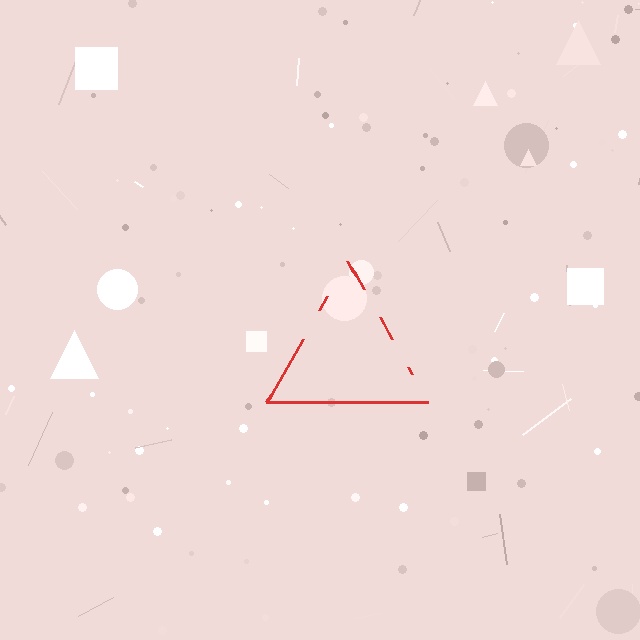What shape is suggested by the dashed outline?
The dashed outline suggests a triangle.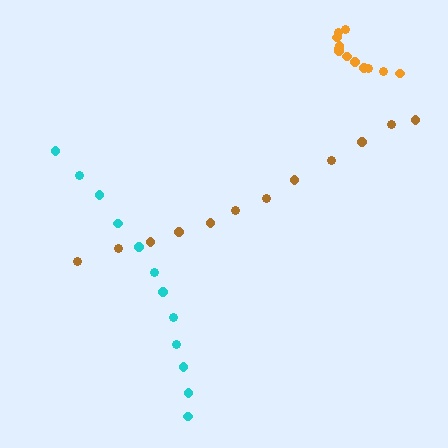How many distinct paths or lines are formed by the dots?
There are 3 distinct paths.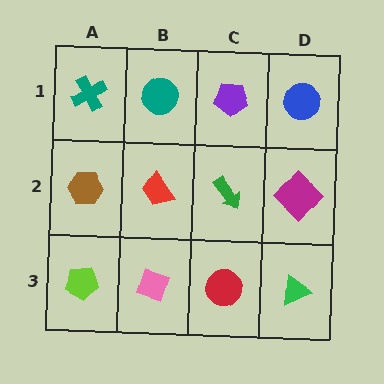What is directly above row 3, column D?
A magenta diamond.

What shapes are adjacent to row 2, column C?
A purple pentagon (row 1, column C), a red circle (row 3, column C), a red trapezoid (row 2, column B), a magenta diamond (row 2, column D).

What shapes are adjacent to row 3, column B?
A red trapezoid (row 2, column B), a lime pentagon (row 3, column A), a red circle (row 3, column C).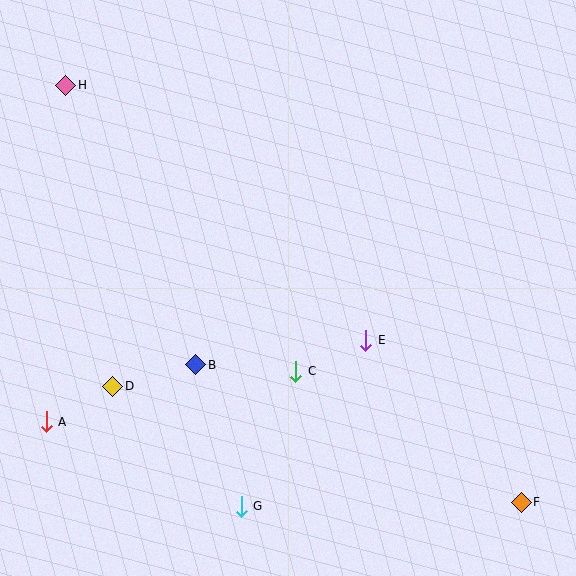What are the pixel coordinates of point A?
Point A is at (46, 422).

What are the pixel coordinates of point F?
Point F is at (521, 502).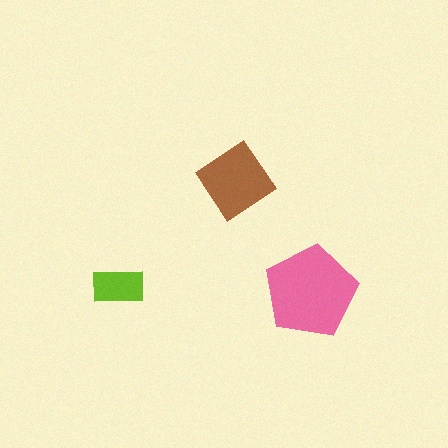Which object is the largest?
The pink pentagon.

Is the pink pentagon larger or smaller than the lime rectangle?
Larger.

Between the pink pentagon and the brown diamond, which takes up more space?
The pink pentagon.